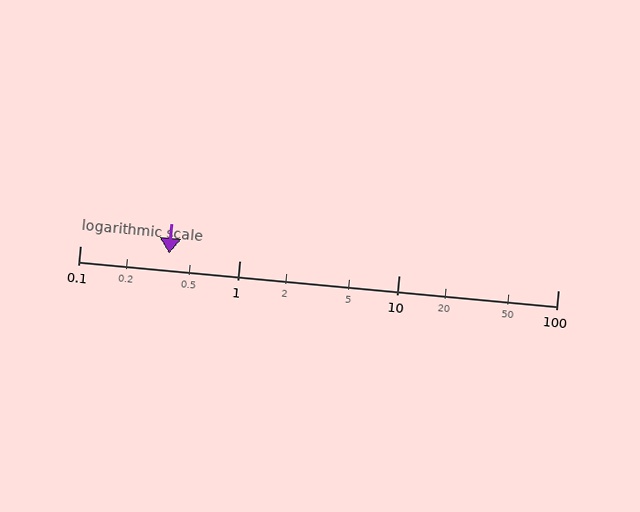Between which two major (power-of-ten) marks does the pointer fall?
The pointer is between 0.1 and 1.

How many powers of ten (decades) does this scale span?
The scale spans 3 decades, from 0.1 to 100.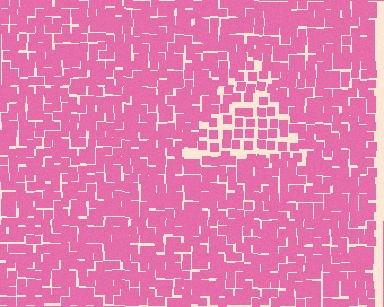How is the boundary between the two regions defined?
The boundary is defined by a change in element density (approximately 1.8x ratio). All elements are the same color, size, and shape.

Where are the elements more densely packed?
The elements are more densely packed outside the triangle boundary.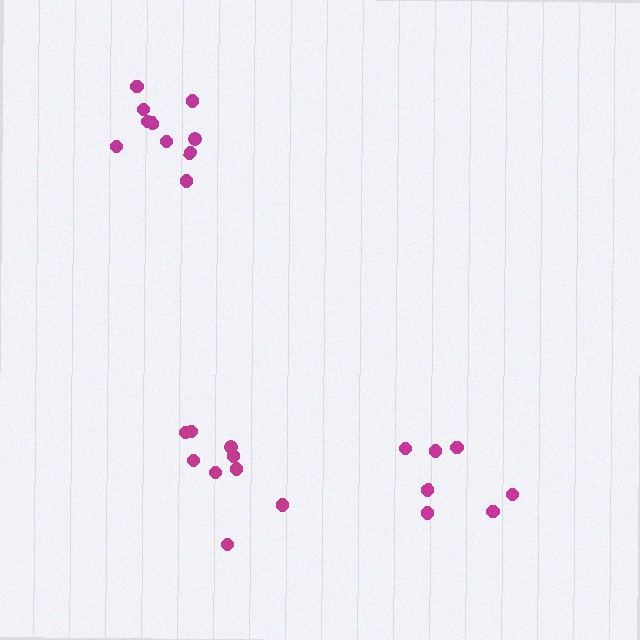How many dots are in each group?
Group 1: 7 dots, Group 2: 10 dots, Group 3: 9 dots (26 total).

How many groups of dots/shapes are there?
There are 3 groups.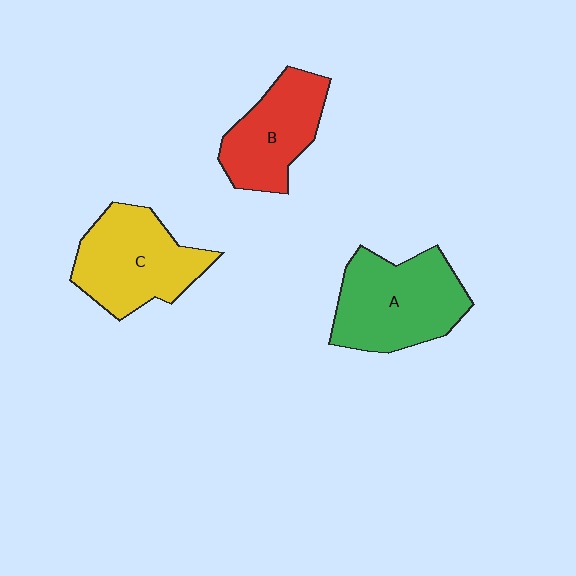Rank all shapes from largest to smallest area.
From largest to smallest: A (green), C (yellow), B (red).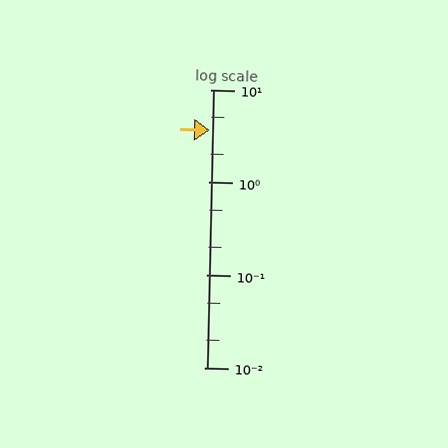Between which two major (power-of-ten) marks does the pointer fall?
The pointer is between 1 and 10.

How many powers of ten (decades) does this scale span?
The scale spans 3 decades, from 0.01 to 10.